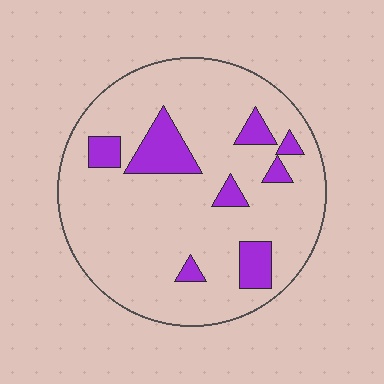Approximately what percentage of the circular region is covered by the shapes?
Approximately 15%.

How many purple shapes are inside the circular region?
8.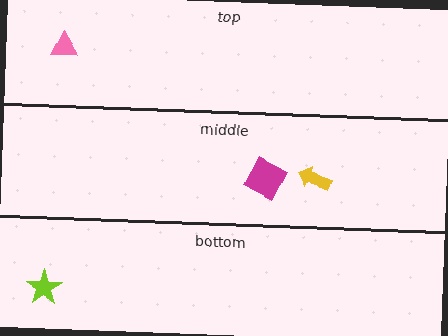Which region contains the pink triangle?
The top region.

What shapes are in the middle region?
The magenta square, the yellow arrow.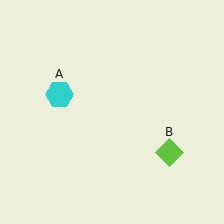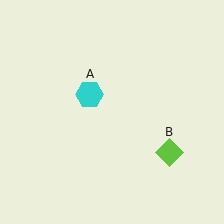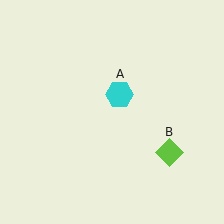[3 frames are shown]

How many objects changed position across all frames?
1 object changed position: cyan hexagon (object A).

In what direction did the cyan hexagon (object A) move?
The cyan hexagon (object A) moved right.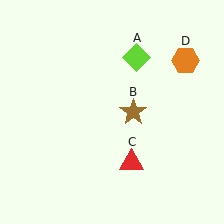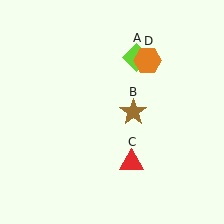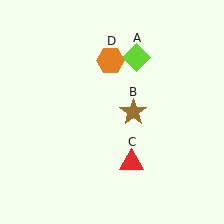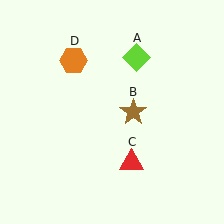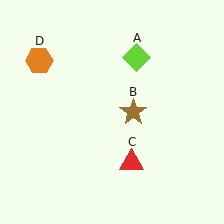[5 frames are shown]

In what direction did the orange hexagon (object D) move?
The orange hexagon (object D) moved left.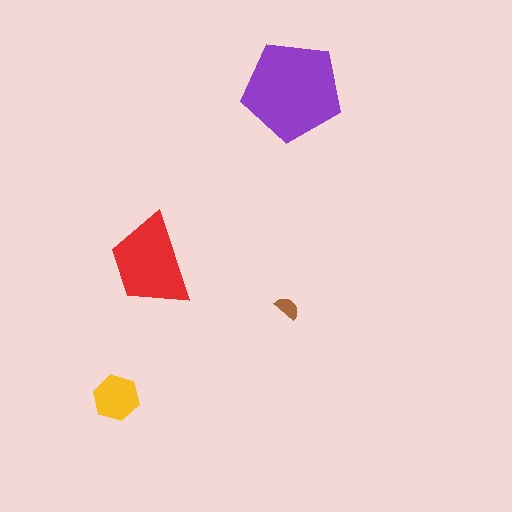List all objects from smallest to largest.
The brown semicircle, the yellow hexagon, the red trapezoid, the purple pentagon.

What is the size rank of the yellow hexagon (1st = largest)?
3rd.